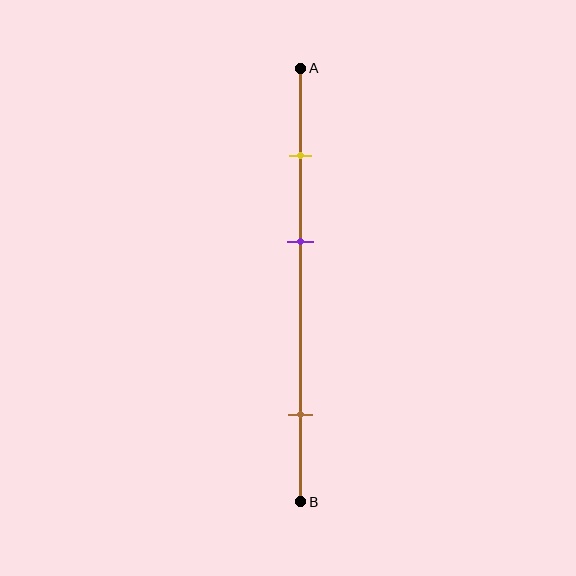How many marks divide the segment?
There are 3 marks dividing the segment.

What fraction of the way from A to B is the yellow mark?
The yellow mark is approximately 20% (0.2) of the way from A to B.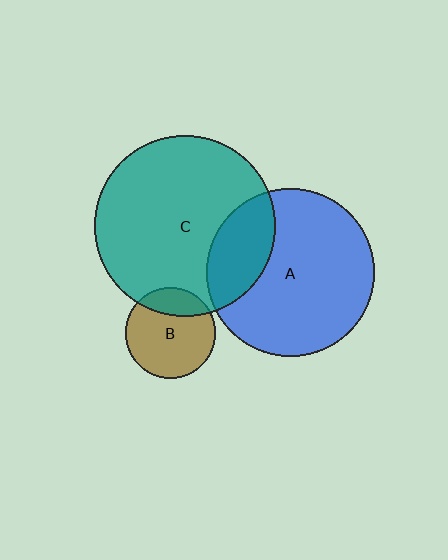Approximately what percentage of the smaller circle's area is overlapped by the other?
Approximately 25%.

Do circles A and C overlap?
Yes.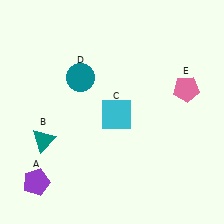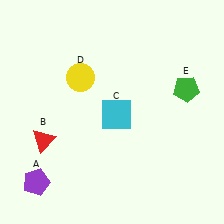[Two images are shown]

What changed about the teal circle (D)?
In Image 1, D is teal. In Image 2, it changed to yellow.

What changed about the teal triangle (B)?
In Image 1, B is teal. In Image 2, it changed to red.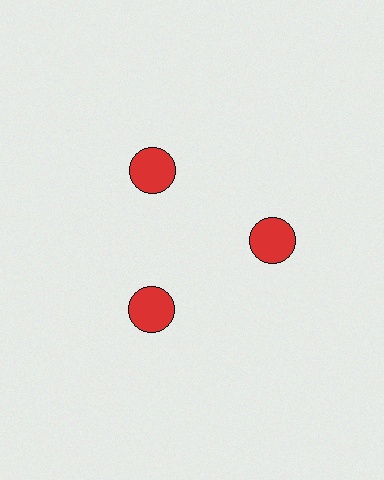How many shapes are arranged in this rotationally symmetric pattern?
There are 3 shapes, arranged in 3 groups of 1.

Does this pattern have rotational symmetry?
Yes, this pattern has 3-fold rotational symmetry. It looks the same after rotating 120 degrees around the center.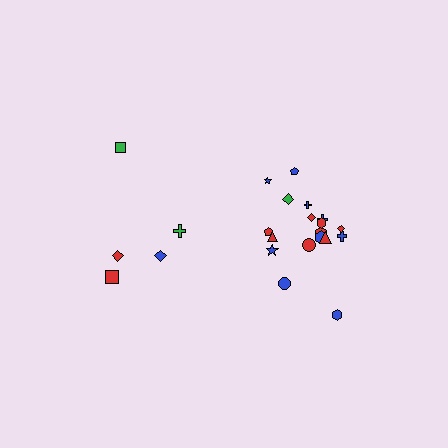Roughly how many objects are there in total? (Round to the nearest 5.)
Roughly 25 objects in total.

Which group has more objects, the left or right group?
The right group.